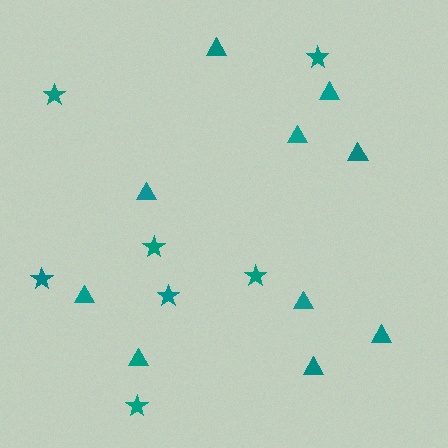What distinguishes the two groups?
There are 2 groups: one group of stars (7) and one group of triangles (10).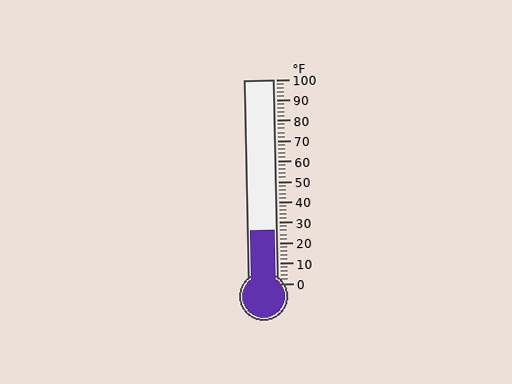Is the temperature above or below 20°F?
The temperature is above 20°F.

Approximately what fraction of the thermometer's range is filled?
The thermometer is filled to approximately 25% of its range.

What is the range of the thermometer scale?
The thermometer scale ranges from 0°F to 100°F.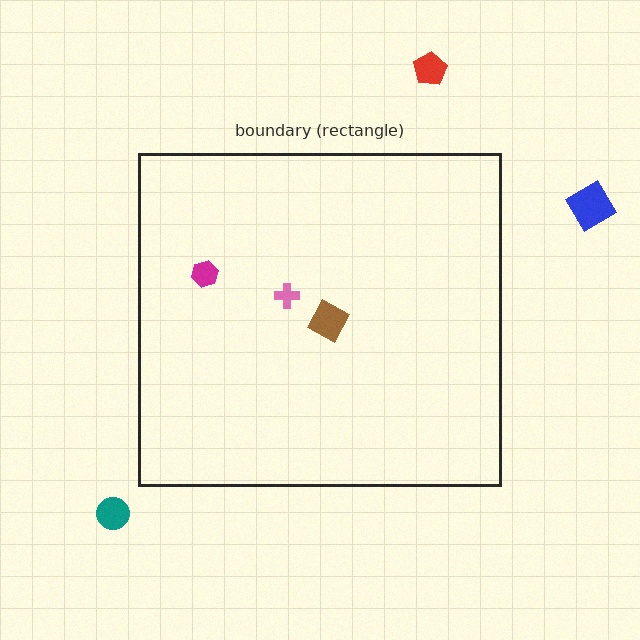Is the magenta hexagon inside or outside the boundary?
Inside.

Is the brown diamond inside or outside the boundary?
Inside.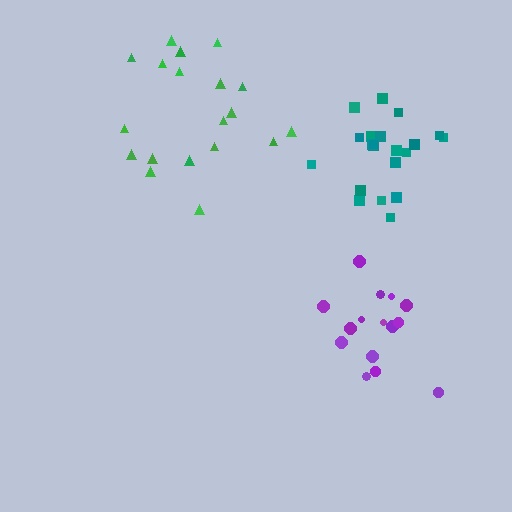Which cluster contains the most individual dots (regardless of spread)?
Teal (21).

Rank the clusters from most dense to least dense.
teal, purple, green.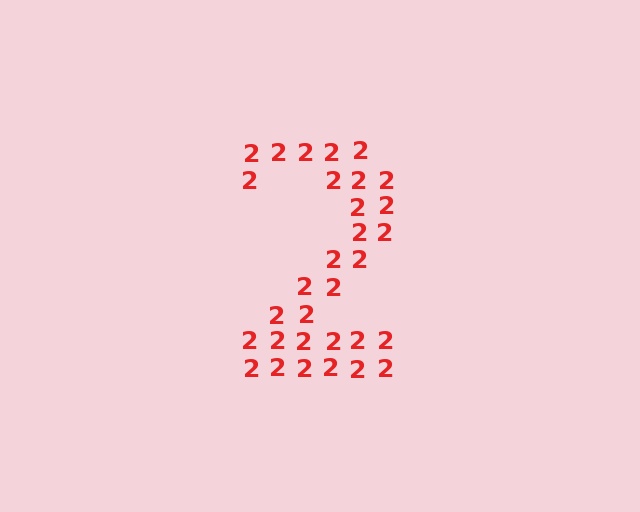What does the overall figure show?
The overall figure shows the digit 2.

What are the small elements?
The small elements are digit 2's.